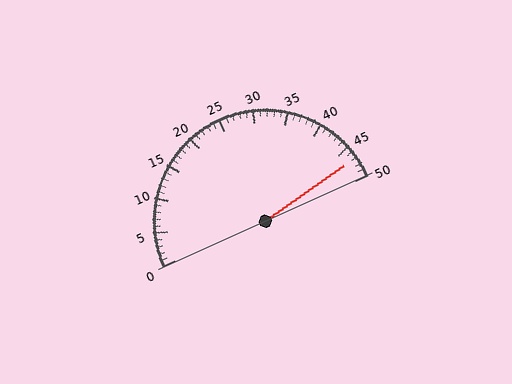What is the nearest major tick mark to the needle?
The nearest major tick mark is 45.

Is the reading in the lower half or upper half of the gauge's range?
The reading is in the upper half of the range (0 to 50).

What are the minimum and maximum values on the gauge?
The gauge ranges from 0 to 50.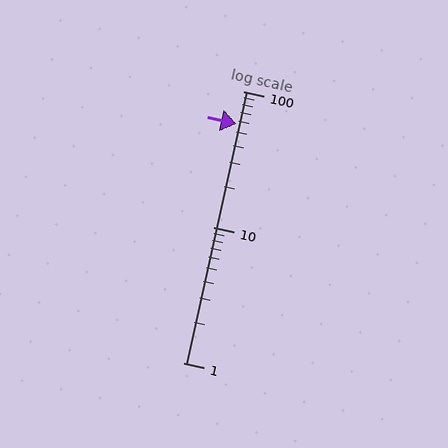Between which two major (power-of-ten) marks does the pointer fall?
The pointer is between 10 and 100.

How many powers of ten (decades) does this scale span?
The scale spans 2 decades, from 1 to 100.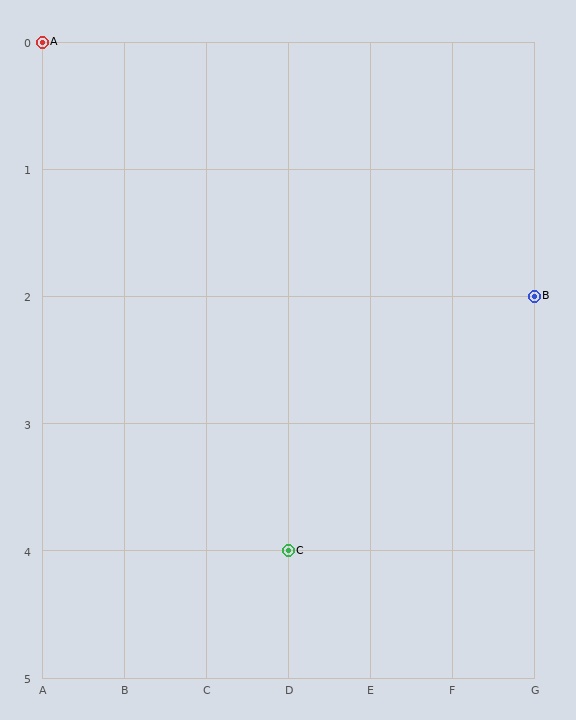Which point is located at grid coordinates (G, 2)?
Point B is at (G, 2).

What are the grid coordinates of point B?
Point B is at grid coordinates (G, 2).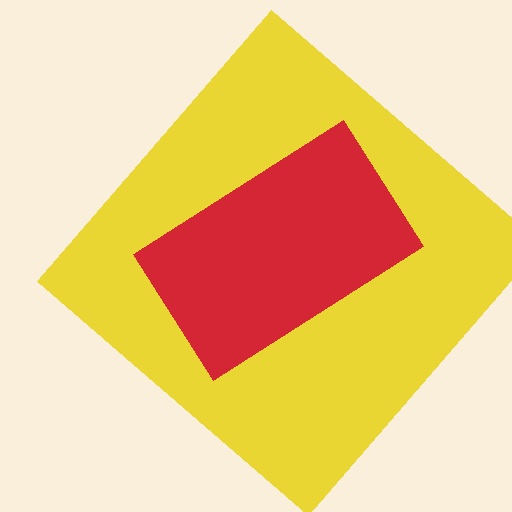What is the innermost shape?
The red rectangle.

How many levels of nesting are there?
2.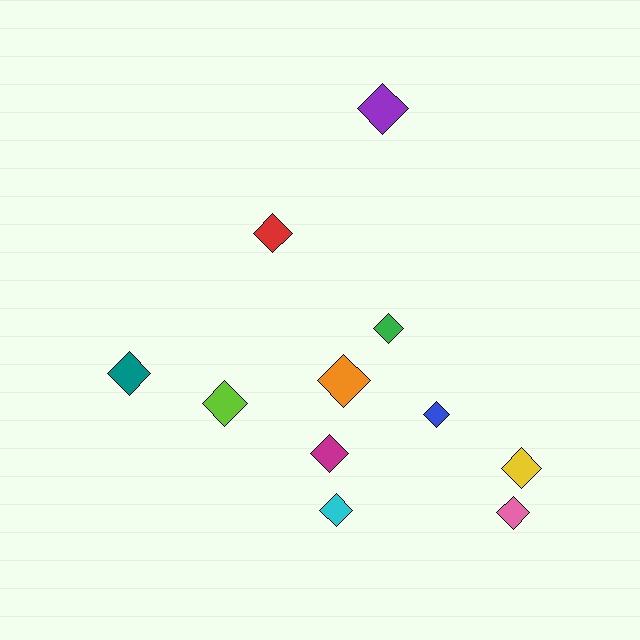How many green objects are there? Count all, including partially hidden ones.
There is 1 green object.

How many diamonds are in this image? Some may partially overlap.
There are 11 diamonds.